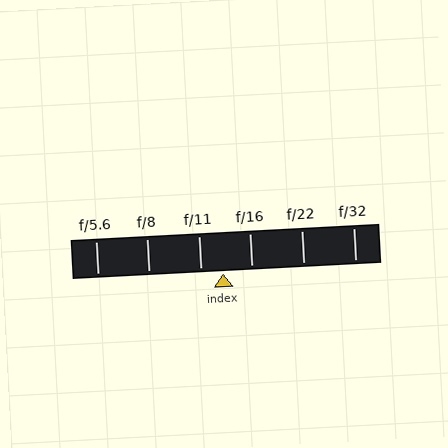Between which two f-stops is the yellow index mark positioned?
The index mark is between f/11 and f/16.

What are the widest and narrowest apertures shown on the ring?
The widest aperture shown is f/5.6 and the narrowest is f/32.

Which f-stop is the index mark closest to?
The index mark is closest to f/11.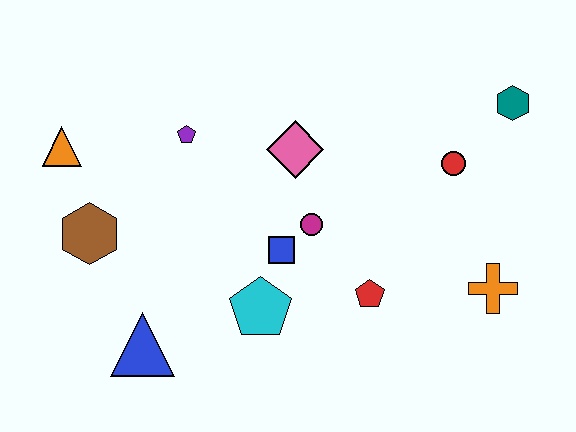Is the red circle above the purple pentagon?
No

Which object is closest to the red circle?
The teal hexagon is closest to the red circle.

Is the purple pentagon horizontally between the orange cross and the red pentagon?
No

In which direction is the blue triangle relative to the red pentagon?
The blue triangle is to the left of the red pentagon.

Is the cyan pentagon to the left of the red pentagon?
Yes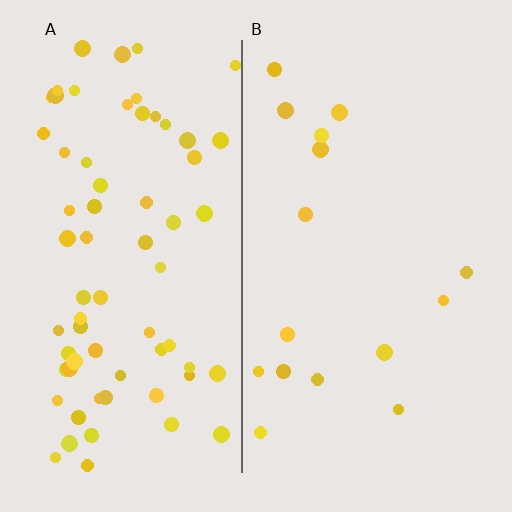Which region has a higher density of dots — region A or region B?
A (the left).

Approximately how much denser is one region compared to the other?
Approximately 4.4× — region A over region B.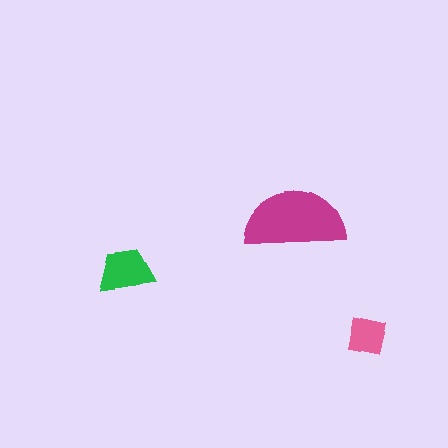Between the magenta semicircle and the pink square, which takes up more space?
The magenta semicircle.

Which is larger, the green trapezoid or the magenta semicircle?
The magenta semicircle.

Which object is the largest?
The magenta semicircle.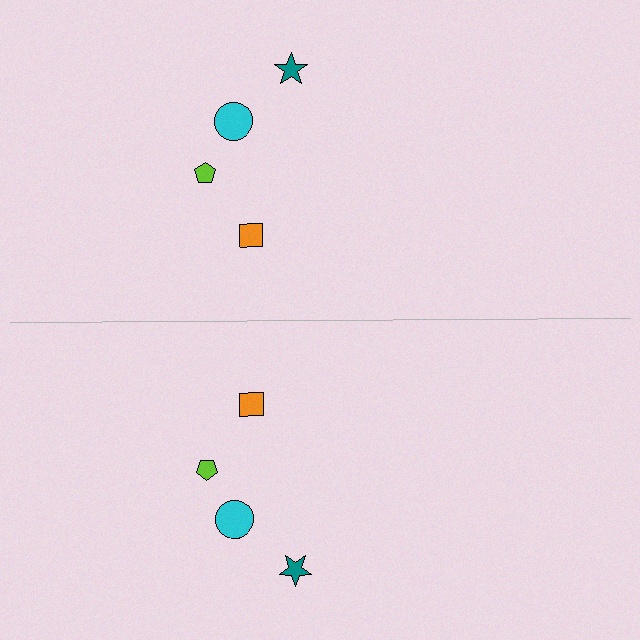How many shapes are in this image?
There are 8 shapes in this image.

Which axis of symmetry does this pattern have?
The pattern has a horizontal axis of symmetry running through the center of the image.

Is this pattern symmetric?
Yes, this pattern has bilateral (reflection) symmetry.